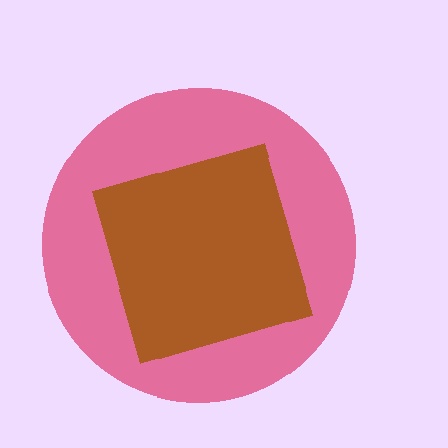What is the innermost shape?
The brown square.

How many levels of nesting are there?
2.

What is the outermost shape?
The pink circle.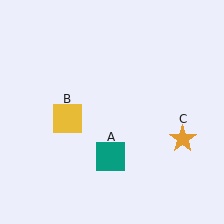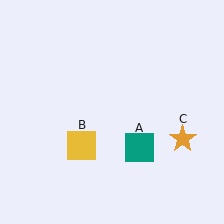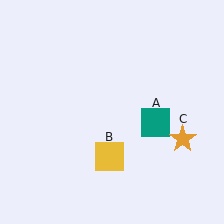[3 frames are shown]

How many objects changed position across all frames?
2 objects changed position: teal square (object A), yellow square (object B).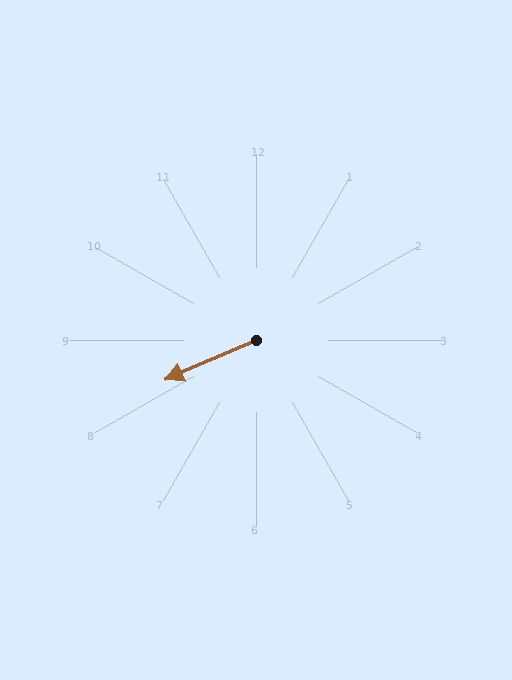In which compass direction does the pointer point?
Southwest.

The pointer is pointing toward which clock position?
Roughly 8 o'clock.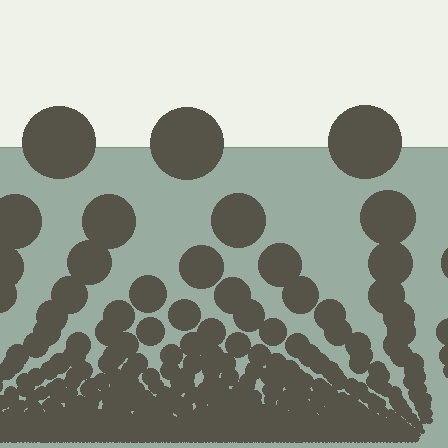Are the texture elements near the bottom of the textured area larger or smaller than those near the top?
Smaller. The gradient is inverted — elements near the bottom are smaller and denser.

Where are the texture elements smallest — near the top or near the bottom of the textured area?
Near the bottom.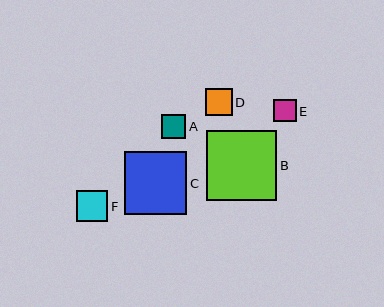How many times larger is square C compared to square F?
Square C is approximately 2.0 times the size of square F.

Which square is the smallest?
Square E is the smallest with a size of approximately 23 pixels.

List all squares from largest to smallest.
From largest to smallest: B, C, F, D, A, E.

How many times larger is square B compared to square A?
Square B is approximately 2.9 times the size of square A.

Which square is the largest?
Square B is the largest with a size of approximately 70 pixels.